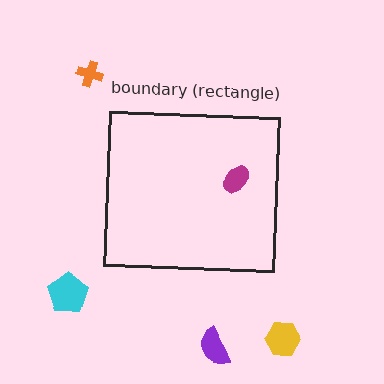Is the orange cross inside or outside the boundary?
Outside.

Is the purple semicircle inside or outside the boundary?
Outside.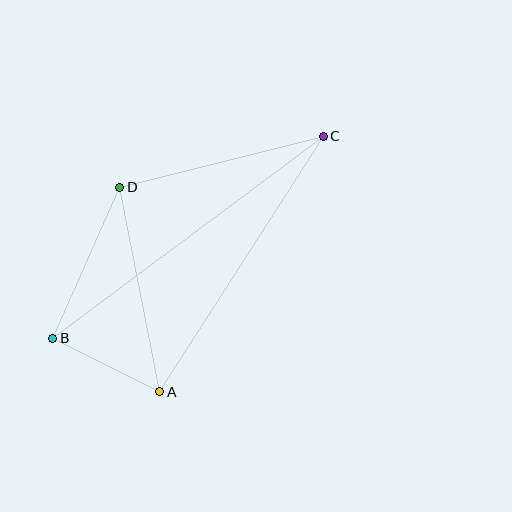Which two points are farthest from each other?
Points B and C are farthest from each other.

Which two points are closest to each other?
Points A and B are closest to each other.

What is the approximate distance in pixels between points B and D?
The distance between B and D is approximately 165 pixels.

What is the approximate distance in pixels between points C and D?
The distance between C and D is approximately 210 pixels.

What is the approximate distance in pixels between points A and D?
The distance between A and D is approximately 208 pixels.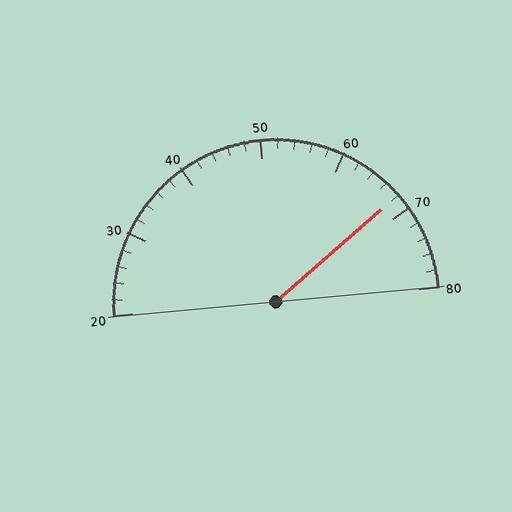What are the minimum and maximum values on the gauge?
The gauge ranges from 20 to 80.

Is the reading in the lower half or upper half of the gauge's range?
The reading is in the upper half of the range (20 to 80).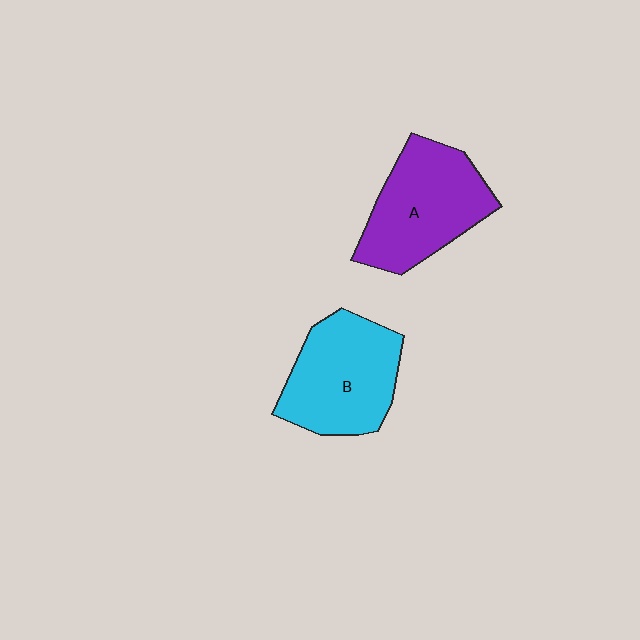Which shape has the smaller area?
Shape B (cyan).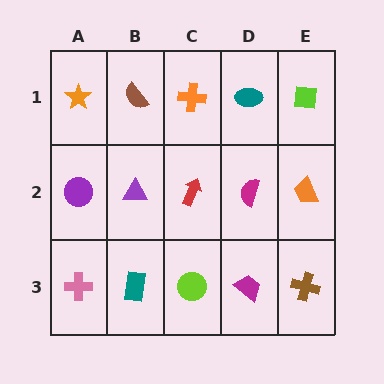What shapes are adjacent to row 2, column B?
A brown semicircle (row 1, column B), a teal rectangle (row 3, column B), a purple circle (row 2, column A), a red arrow (row 2, column C).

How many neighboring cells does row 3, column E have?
2.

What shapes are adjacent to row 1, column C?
A red arrow (row 2, column C), a brown semicircle (row 1, column B), a teal ellipse (row 1, column D).